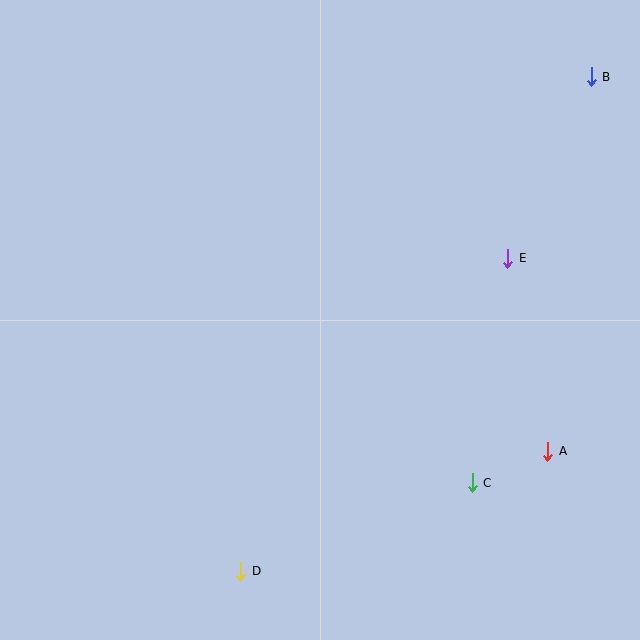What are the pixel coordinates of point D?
Point D is at (241, 571).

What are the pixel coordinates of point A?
Point A is at (548, 451).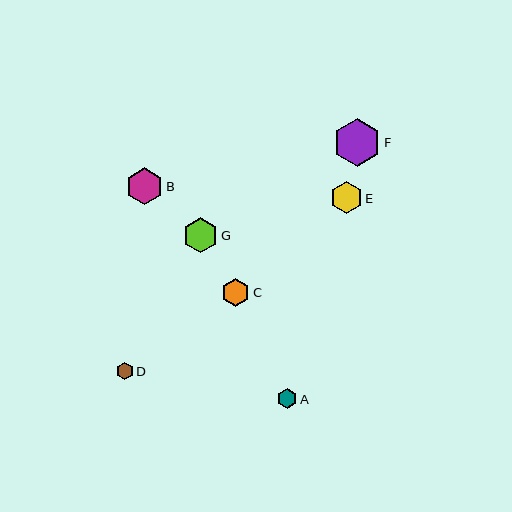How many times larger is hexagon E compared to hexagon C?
Hexagon E is approximately 1.1 times the size of hexagon C.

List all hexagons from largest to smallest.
From largest to smallest: F, B, G, E, C, A, D.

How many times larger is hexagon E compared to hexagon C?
Hexagon E is approximately 1.1 times the size of hexagon C.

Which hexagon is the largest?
Hexagon F is the largest with a size of approximately 48 pixels.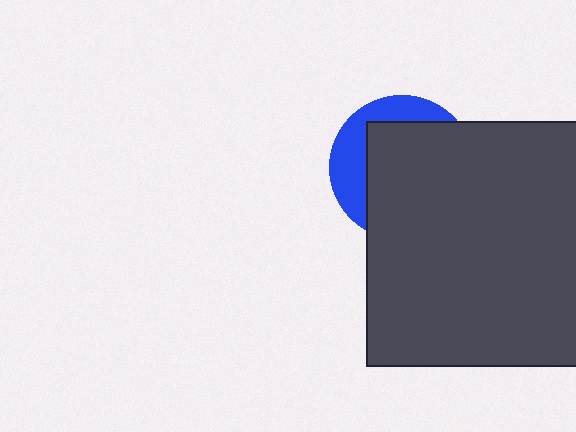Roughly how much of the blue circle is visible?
A small part of it is visible (roughly 31%).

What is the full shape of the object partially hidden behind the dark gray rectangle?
The partially hidden object is a blue circle.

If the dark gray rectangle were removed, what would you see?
You would see the complete blue circle.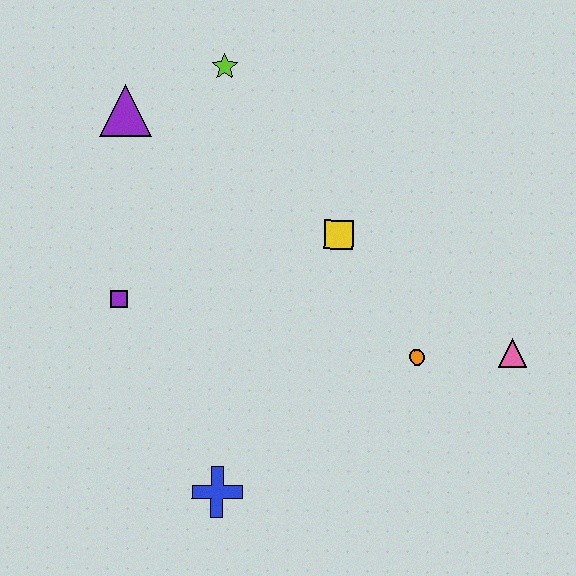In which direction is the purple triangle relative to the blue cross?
The purple triangle is above the blue cross.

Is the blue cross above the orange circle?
No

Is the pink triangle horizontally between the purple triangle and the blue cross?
No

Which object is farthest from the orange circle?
The purple triangle is farthest from the orange circle.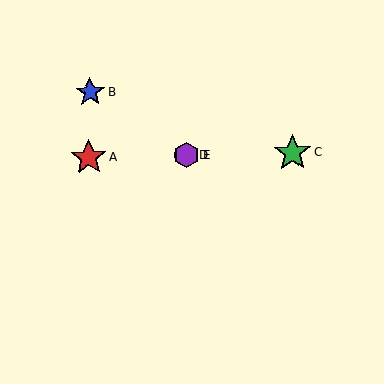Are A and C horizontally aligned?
Yes, both are at y≈157.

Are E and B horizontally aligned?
No, E is at y≈155 and B is at y≈92.